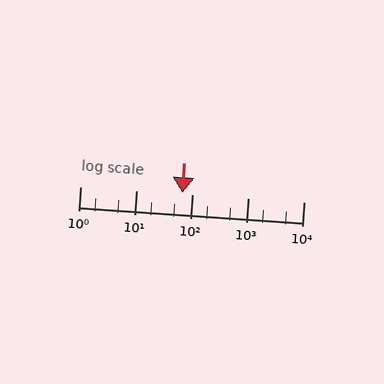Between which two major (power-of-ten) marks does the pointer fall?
The pointer is between 10 and 100.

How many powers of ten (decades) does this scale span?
The scale spans 4 decades, from 1 to 10000.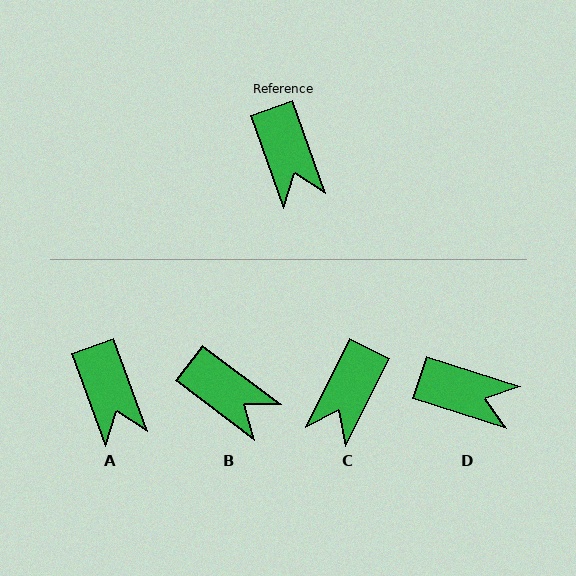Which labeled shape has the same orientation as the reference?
A.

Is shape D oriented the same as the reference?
No, it is off by about 52 degrees.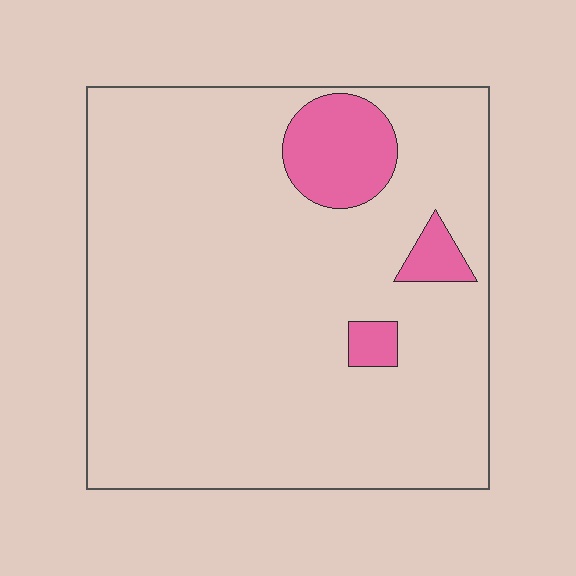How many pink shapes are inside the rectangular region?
3.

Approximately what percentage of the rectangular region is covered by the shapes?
Approximately 10%.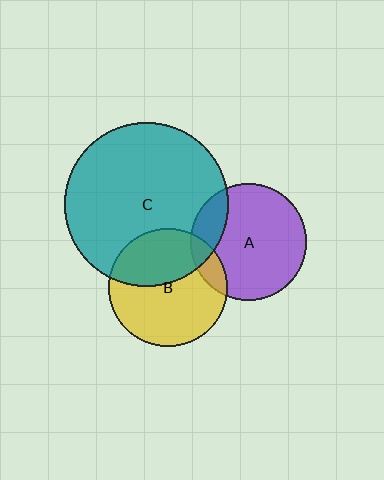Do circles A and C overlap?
Yes.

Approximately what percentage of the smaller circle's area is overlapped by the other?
Approximately 20%.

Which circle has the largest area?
Circle C (teal).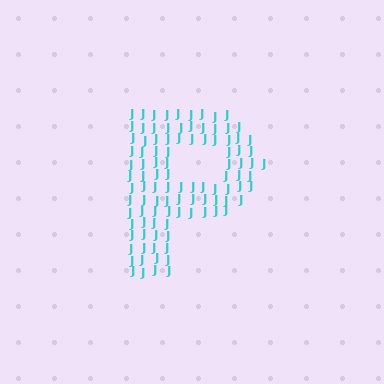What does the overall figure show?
The overall figure shows the letter P.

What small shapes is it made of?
It is made of small letter J's.